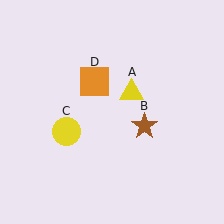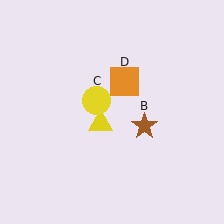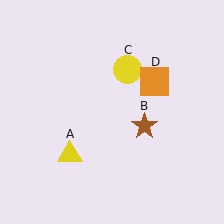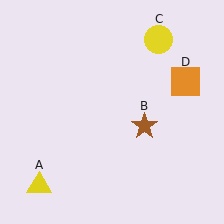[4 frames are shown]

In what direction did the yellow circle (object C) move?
The yellow circle (object C) moved up and to the right.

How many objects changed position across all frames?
3 objects changed position: yellow triangle (object A), yellow circle (object C), orange square (object D).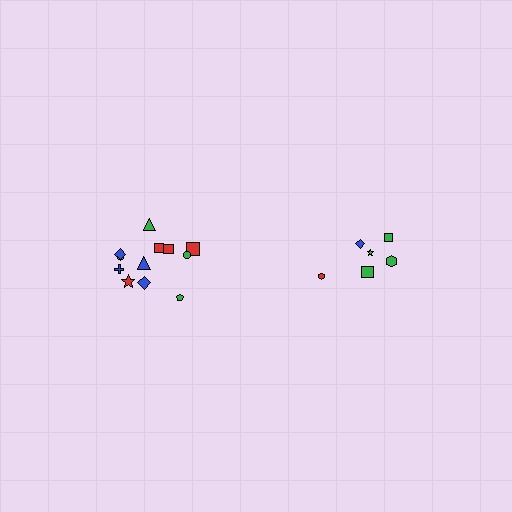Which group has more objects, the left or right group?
The left group.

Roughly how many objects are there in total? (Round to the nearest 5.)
Roughly 20 objects in total.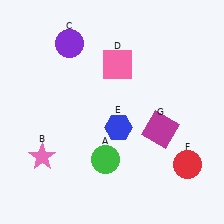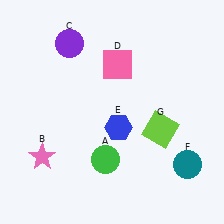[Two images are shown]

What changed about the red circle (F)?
In Image 1, F is red. In Image 2, it changed to teal.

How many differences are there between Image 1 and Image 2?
There are 2 differences between the two images.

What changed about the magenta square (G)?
In Image 1, G is magenta. In Image 2, it changed to lime.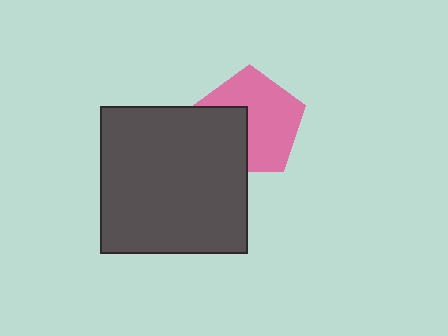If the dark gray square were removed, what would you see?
You would see the complete pink pentagon.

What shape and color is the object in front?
The object in front is a dark gray square.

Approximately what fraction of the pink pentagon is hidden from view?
Roughly 35% of the pink pentagon is hidden behind the dark gray square.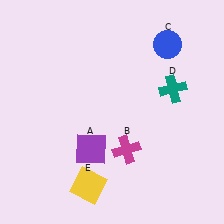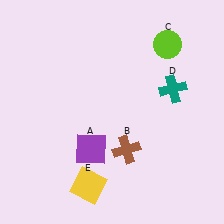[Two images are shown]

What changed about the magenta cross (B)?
In Image 1, B is magenta. In Image 2, it changed to brown.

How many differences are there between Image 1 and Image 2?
There are 2 differences between the two images.